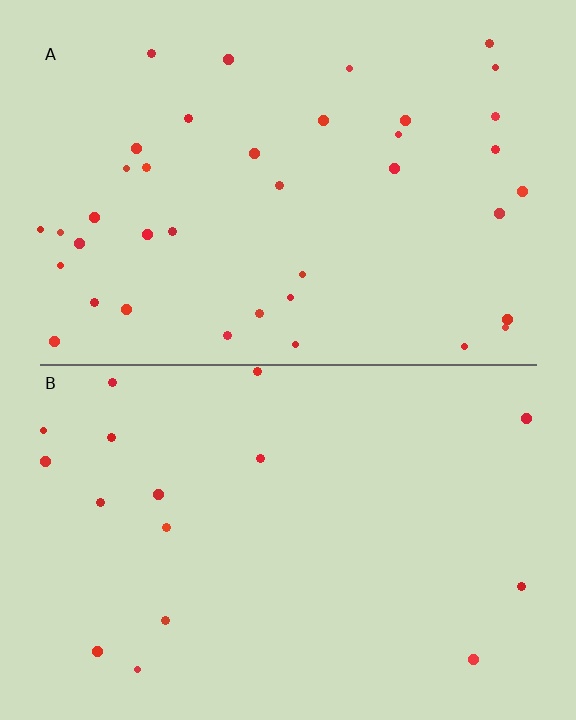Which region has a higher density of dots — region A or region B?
A (the top).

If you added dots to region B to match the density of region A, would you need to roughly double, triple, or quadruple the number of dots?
Approximately double.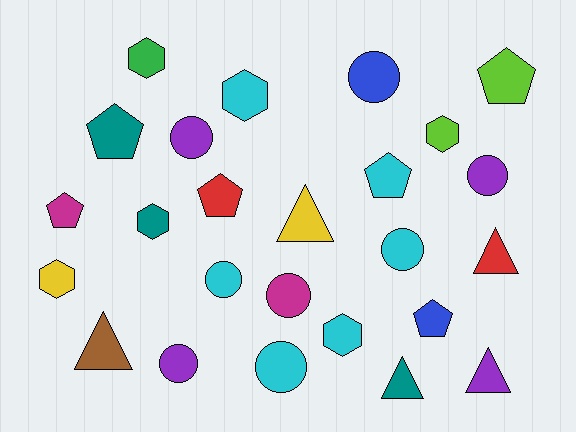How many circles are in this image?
There are 8 circles.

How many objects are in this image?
There are 25 objects.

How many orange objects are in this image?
There are no orange objects.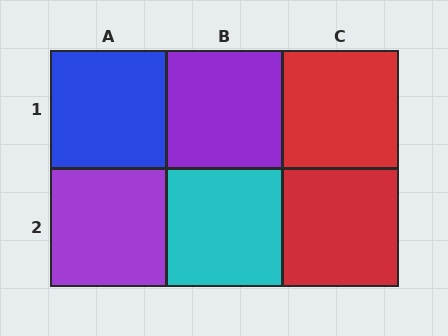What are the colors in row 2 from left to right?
Purple, cyan, red.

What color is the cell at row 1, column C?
Red.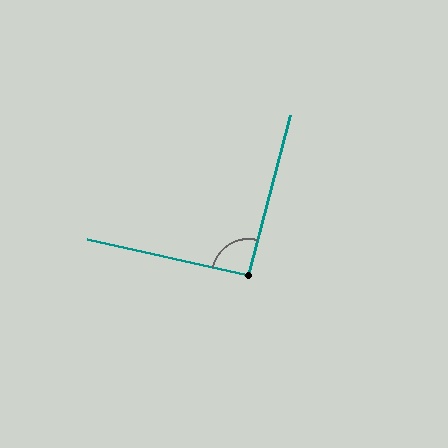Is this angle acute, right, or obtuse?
It is approximately a right angle.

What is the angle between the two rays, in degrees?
Approximately 92 degrees.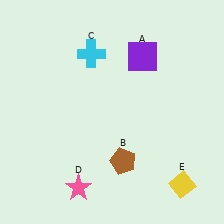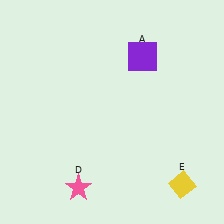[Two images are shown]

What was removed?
The brown pentagon (B), the cyan cross (C) were removed in Image 2.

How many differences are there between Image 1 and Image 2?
There are 2 differences between the two images.